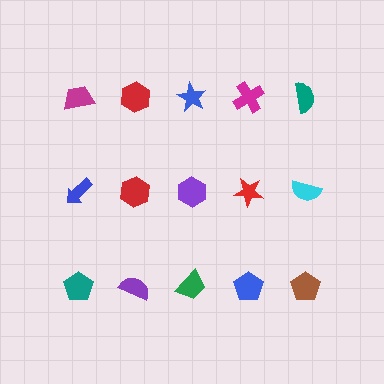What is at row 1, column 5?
A teal semicircle.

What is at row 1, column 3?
A blue star.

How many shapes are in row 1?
5 shapes.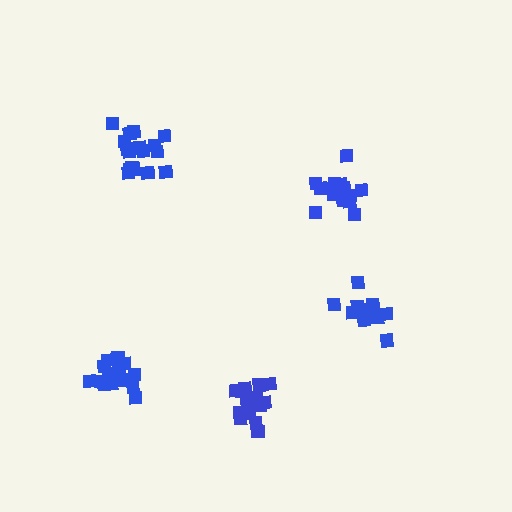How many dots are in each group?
Group 1: 16 dots, Group 2: 16 dots, Group 3: 14 dots, Group 4: 14 dots, Group 5: 17 dots (77 total).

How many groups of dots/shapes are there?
There are 5 groups.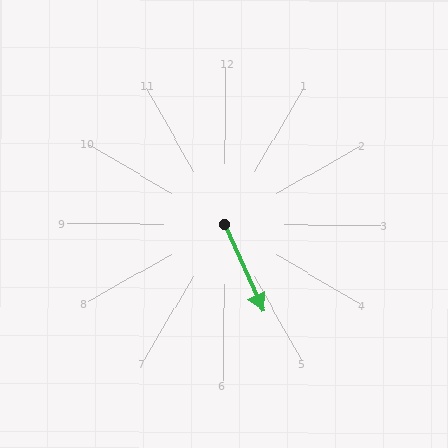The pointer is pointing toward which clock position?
Roughly 5 o'clock.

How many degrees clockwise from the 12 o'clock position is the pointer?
Approximately 156 degrees.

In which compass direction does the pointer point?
Southeast.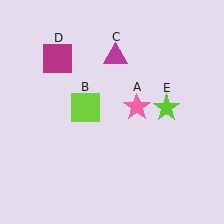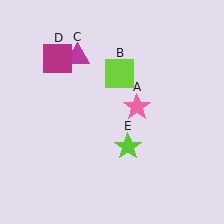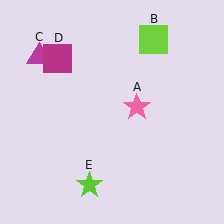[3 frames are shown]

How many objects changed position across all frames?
3 objects changed position: lime square (object B), magenta triangle (object C), lime star (object E).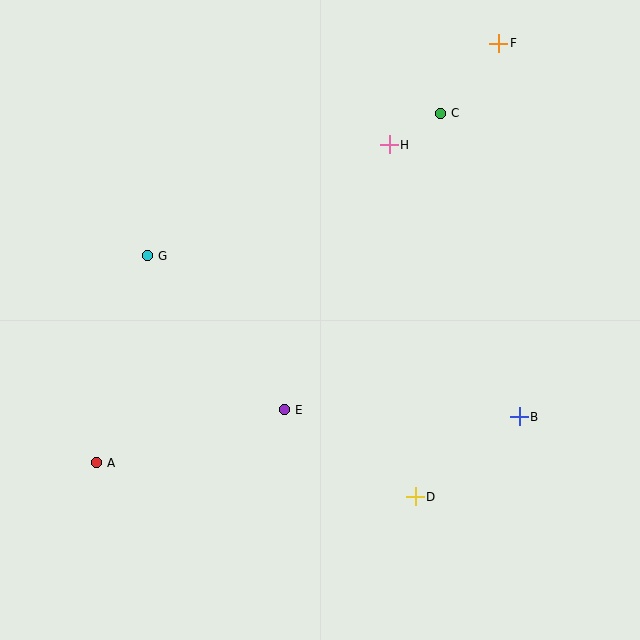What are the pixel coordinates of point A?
Point A is at (96, 463).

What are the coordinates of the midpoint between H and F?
The midpoint between H and F is at (444, 94).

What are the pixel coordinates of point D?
Point D is at (415, 497).